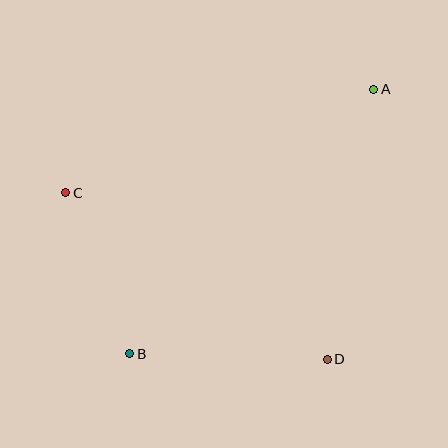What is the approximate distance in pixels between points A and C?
The distance between A and C is approximately 325 pixels.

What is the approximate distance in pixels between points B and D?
The distance between B and D is approximately 198 pixels.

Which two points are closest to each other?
Points B and C are closest to each other.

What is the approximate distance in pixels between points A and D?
The distance between A and D is approximately 274 pixels.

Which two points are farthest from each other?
Points A and B are farthest from each other.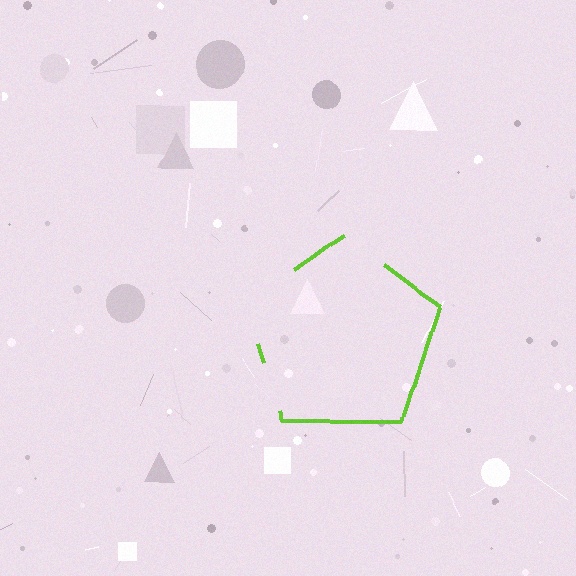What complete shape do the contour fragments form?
The contour fragments form a pentagon.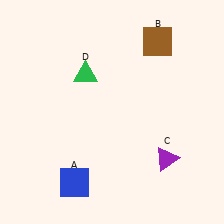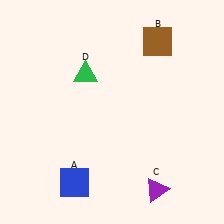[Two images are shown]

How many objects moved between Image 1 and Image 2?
1 object moved between the two images.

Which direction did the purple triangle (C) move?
The purple triangle (C) moved down.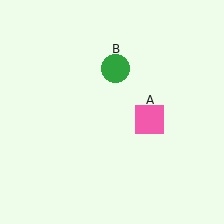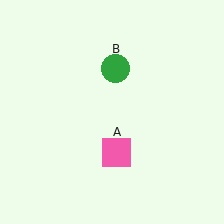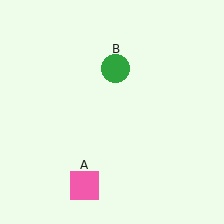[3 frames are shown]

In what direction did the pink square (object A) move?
The pink square (object A) moved down and to the left.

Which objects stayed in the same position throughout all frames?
Green circle (object B) remained stationary.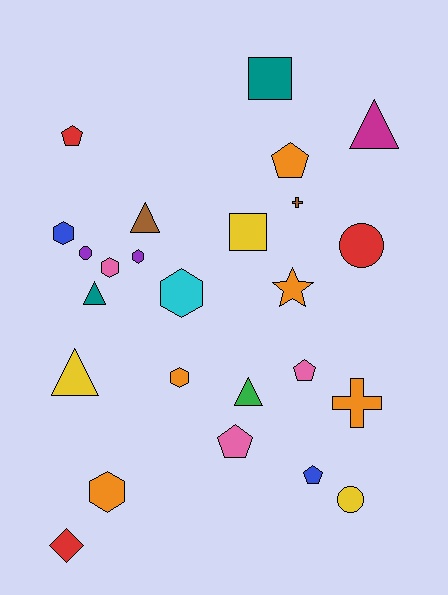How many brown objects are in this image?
There are 2 brown objects.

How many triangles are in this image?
There are 5 triangles.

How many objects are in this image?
There are 25 objects.